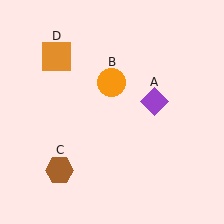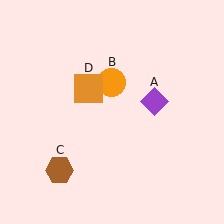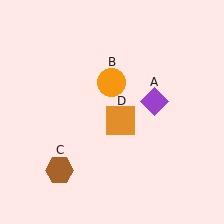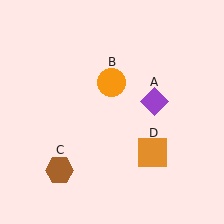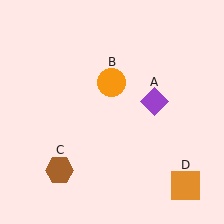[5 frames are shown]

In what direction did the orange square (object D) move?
The orange square (object D) moved down and to the right.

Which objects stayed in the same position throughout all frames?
Purple diamond (object A) and orange circle (object B) and brown hexagon (object C) remained stationary.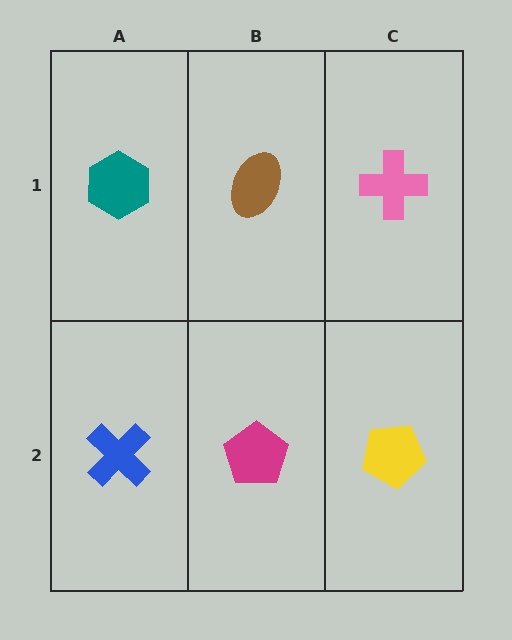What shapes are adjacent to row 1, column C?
A yellow pentagon (row 2, column C), a brown ellipse (row 1, column B).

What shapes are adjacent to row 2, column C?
A pink cross (row 1, column C), a magenta pentagon (row 2, column B).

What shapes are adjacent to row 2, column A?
A teal hexagon (row 1, column A), a magenta pentagon (row 2, column B).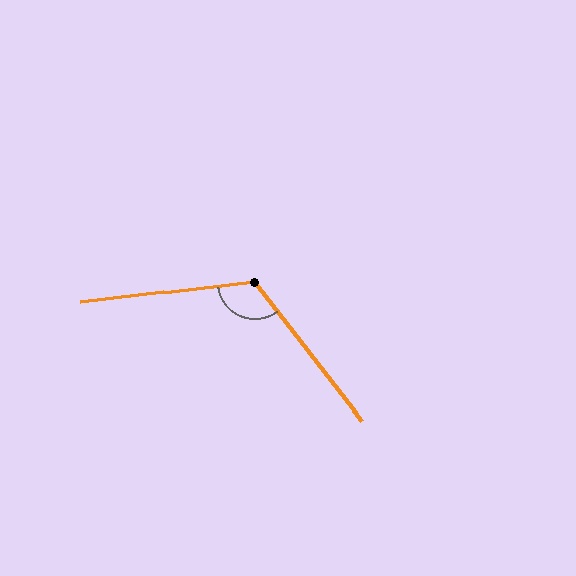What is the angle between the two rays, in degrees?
Approximately 121 degrees.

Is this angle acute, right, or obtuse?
It is obtuse.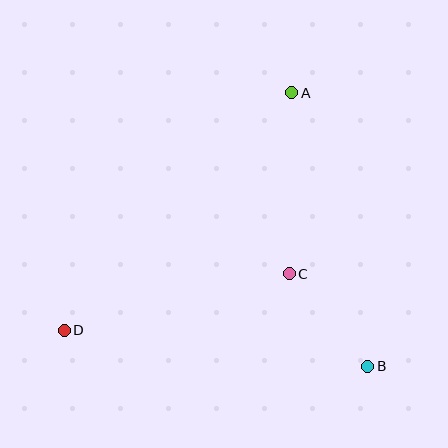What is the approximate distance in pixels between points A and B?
The distance between A and B is approximately 283 pixels.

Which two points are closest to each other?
Points B and C are closest to each other.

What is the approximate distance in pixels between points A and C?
The distance between A and C is approximately 181 pixels.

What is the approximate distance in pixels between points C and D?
The distance between C and D is approximately 232 pixels.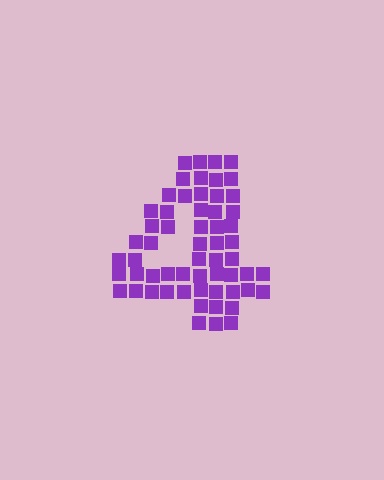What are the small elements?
The small elements are squares.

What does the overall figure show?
The overall figure shows the digit 4.